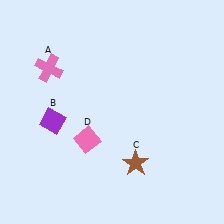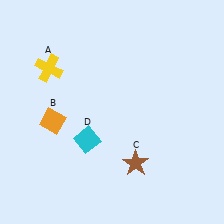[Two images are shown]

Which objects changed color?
A changed from pink to yellow. B changed from purple to orange. D changed from pink to cyan.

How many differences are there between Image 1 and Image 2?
There are 3 differences between the two images.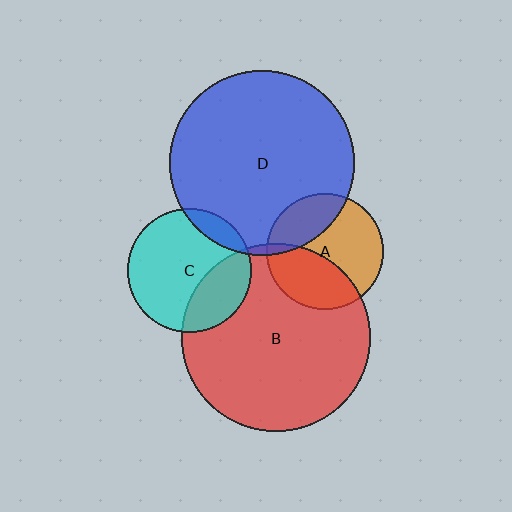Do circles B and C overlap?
Yes.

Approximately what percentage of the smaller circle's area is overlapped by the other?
Approximately 30%.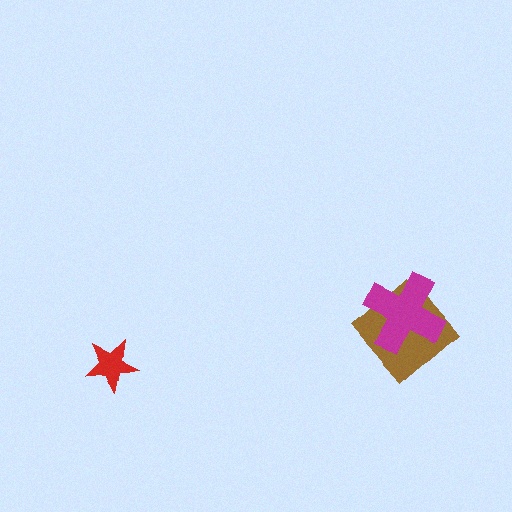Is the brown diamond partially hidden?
Yes, it is partially covered by another shape.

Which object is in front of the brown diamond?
The magenta cross is in front of the brown diamond.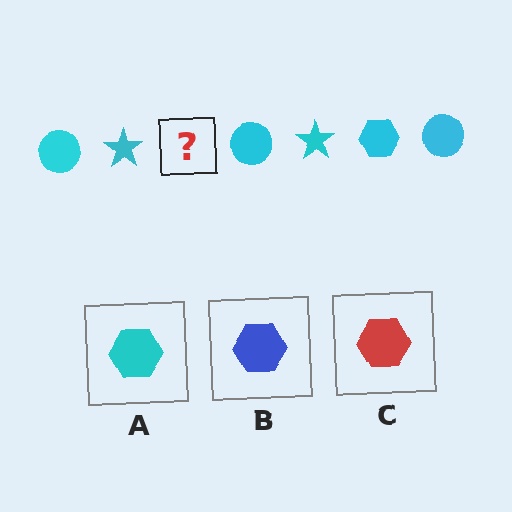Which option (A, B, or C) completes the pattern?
A.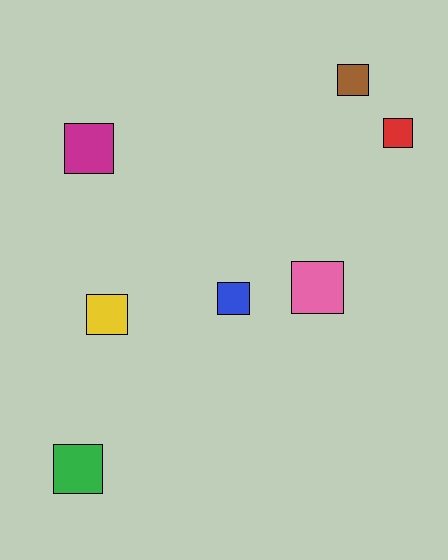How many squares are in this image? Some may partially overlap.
There are 7 squares.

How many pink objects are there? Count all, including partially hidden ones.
There is 1 pink object.